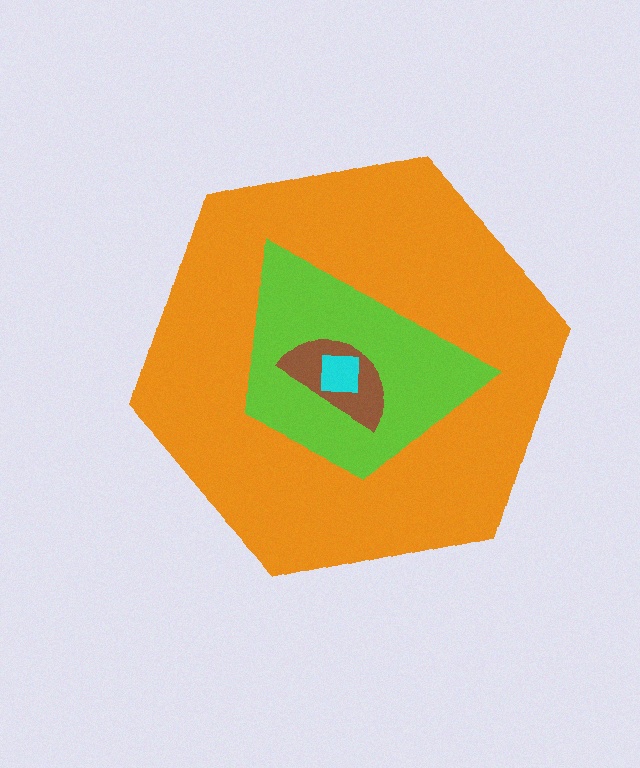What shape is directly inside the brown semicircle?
The cyan square.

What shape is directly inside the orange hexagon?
The lime trapezoid.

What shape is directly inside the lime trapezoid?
The brown semicircle.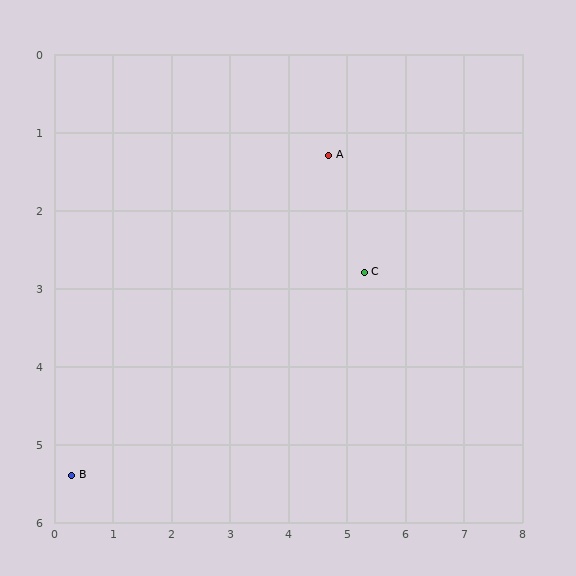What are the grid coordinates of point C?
Point C is at approximately (5.3, 2.8).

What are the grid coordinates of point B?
Point B is at approximately (0.3, 5.4).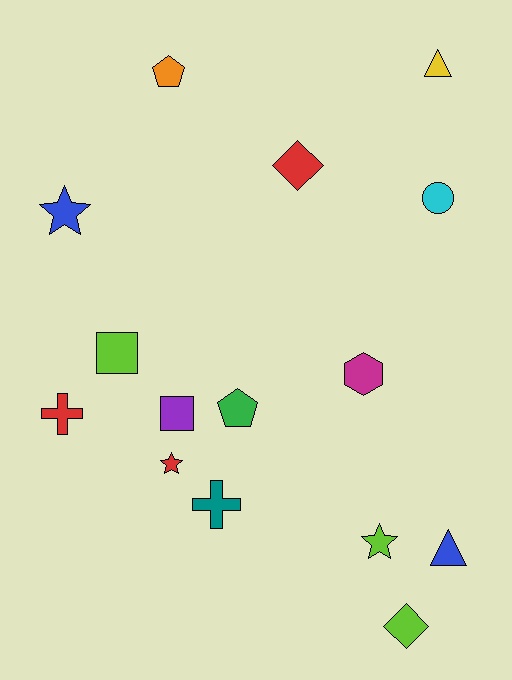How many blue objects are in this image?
There are 2 blue objects.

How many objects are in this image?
There are 15 objects.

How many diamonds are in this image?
There are 2 diamonds.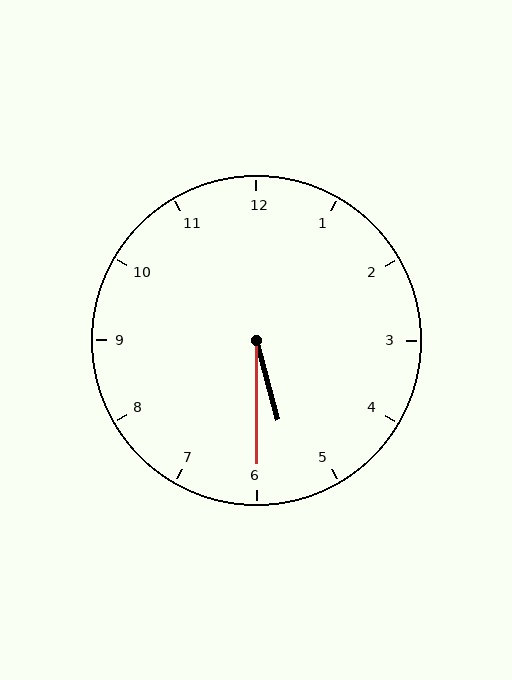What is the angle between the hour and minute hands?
Approximately 15 degrees.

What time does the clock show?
5:30.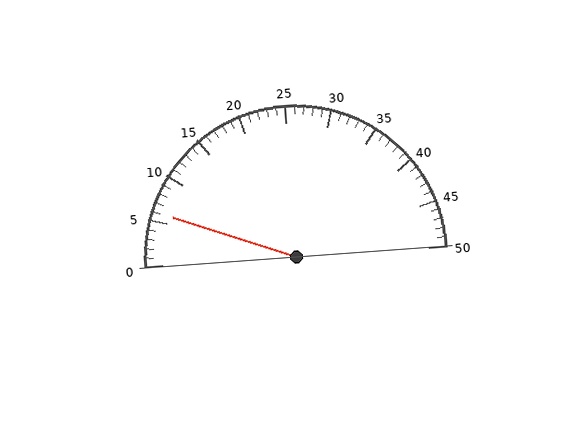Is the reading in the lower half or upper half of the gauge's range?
The reading is in the lower half of the range (0 to 50).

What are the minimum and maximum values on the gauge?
The gauge ranges from 0 to 50.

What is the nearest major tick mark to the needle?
The nearest major tick mark is 5.